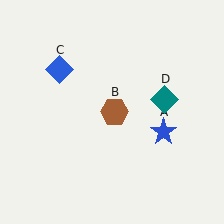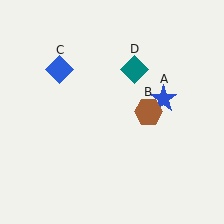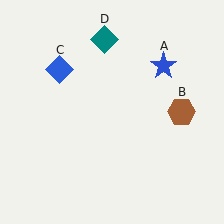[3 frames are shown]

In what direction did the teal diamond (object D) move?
The teal diamond (object D) moved up and to the left.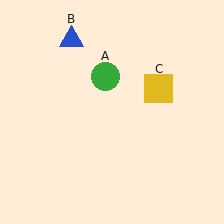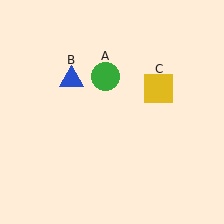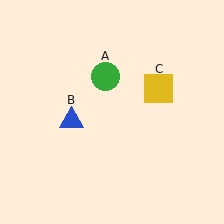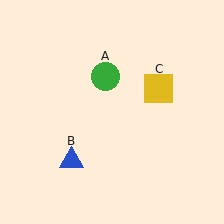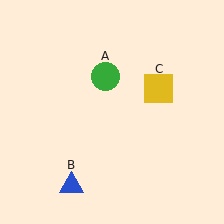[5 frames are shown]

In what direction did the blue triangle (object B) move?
The blue triangle (object B) moved down.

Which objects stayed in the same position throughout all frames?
Green circle (object A) and yellow square (object C) remained stationary.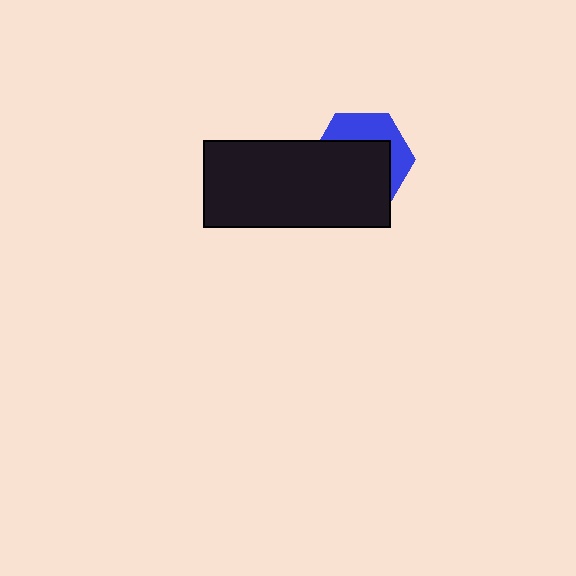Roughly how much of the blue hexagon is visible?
A small part of it is visible (roughly 36%).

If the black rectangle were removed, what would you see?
You would see the complete blue hexagon.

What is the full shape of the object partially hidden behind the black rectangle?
The partially hidden object is a blue hexagon.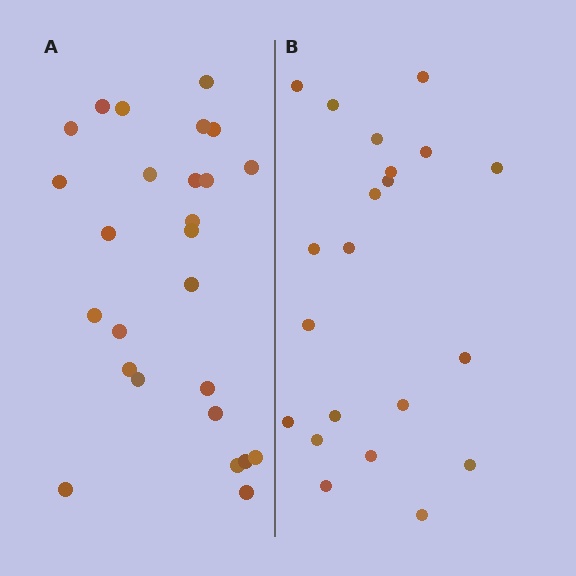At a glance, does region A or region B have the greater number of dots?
Region A (the left region) has more dots.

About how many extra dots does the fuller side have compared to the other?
Region A has about 5 more dots than region B.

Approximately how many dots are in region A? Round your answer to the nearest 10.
About 30 dots. (The exact count is 26, which rounds to 30.)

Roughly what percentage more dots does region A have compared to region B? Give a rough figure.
About 25% more.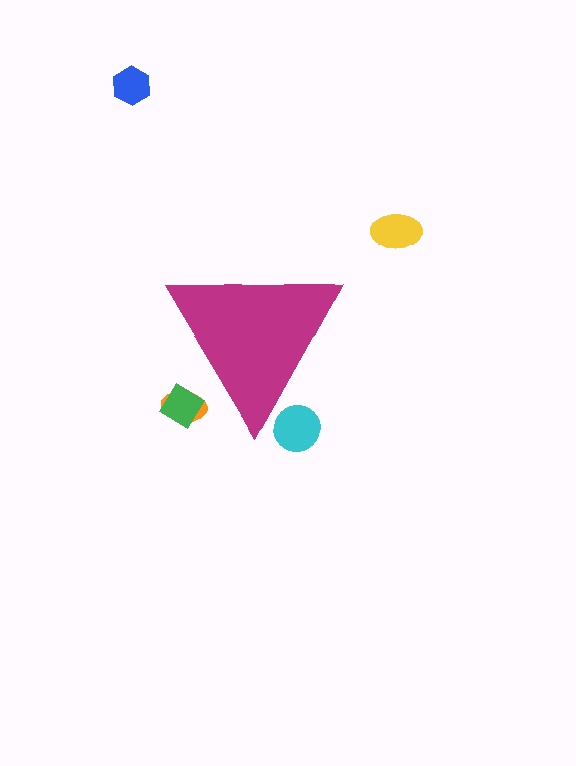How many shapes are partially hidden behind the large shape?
3 shapes are partially hidden.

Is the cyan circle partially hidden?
Yes, the cyan circle is partially hidden behind the magenta triangle.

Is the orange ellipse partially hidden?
Yes, the orange ellipse is partially hidden behind the magenta triangle.